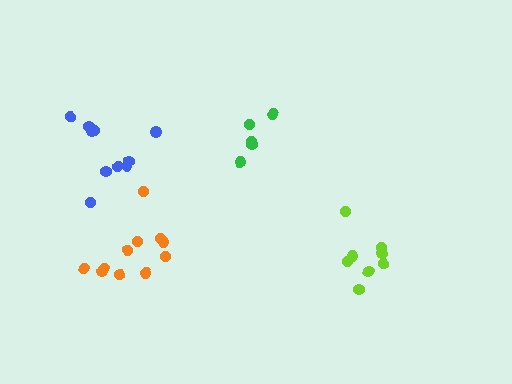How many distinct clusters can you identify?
There are 4 distinct clusters.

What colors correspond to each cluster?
The clusters are colored: lime, blue, orange, green.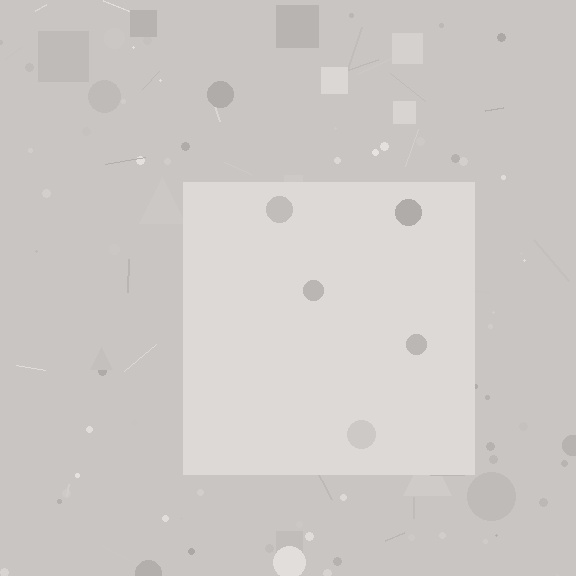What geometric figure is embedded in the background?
A square is embedded in the background.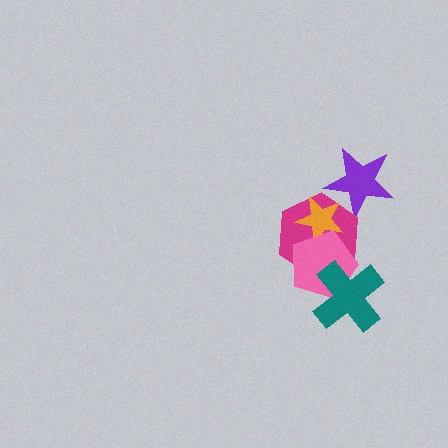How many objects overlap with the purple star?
2 objects overlap with the purple star.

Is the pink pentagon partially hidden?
Yes, it is partially covered by another shape.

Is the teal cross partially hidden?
No, no other shape covers it.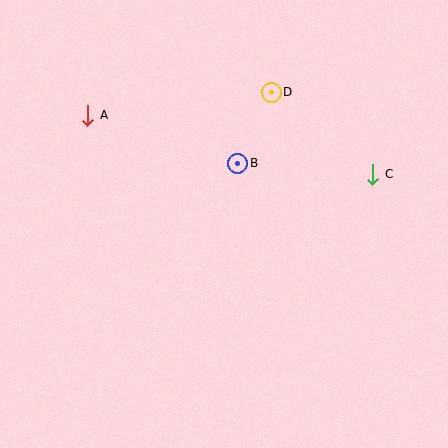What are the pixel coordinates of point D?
Point D is at (271, 92).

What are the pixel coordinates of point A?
Point A is at (88, 115).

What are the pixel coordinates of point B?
Point B is at (238, 163).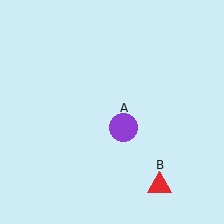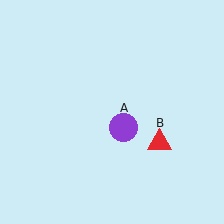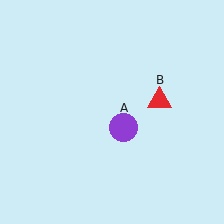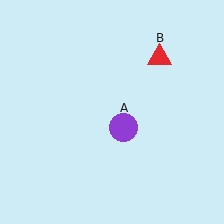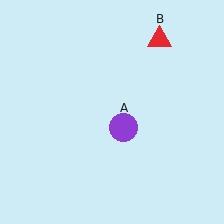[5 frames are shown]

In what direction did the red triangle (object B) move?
The red triangle (object B) moved up.